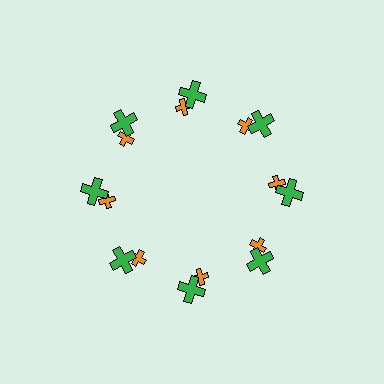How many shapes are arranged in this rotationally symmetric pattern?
There are 16 shapes, arranged in 8 groups of 2.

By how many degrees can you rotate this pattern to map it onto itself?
The pattern maps onto itself every 45 degrees of rotation.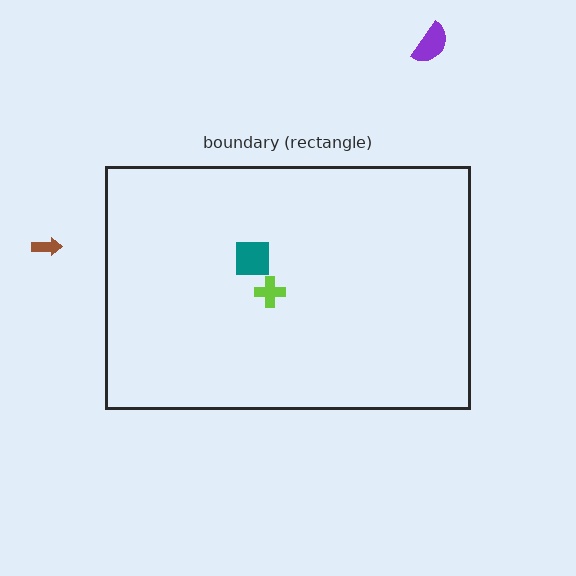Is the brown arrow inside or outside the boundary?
Outside.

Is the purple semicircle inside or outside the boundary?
Outside.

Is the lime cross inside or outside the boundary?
Inside.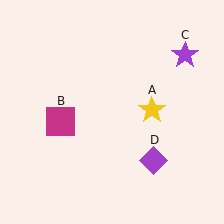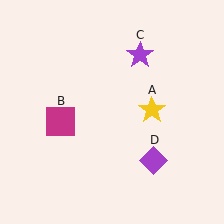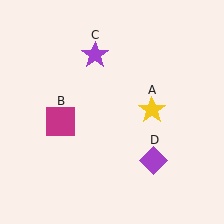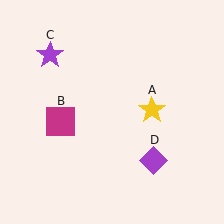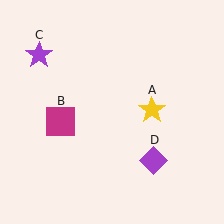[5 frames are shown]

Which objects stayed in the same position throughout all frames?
Yellow star (object A) and magenta square (object B) and purple diamond (object D) remained stationary.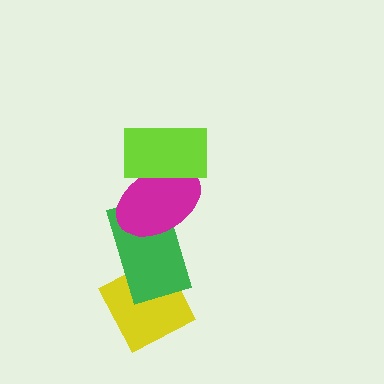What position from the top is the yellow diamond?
The yellow diamond is 4th from the top.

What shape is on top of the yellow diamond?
The green rectangle is on top of the yellow diamond.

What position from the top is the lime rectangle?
The lime rectangle is 1st from the top.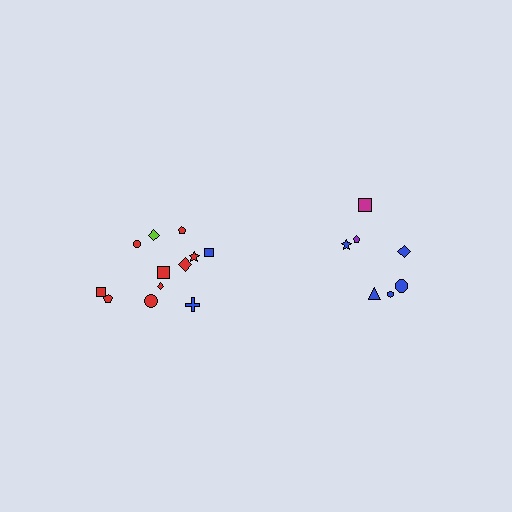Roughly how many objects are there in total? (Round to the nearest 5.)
Roughly 20 objects in total.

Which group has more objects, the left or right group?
The left group.